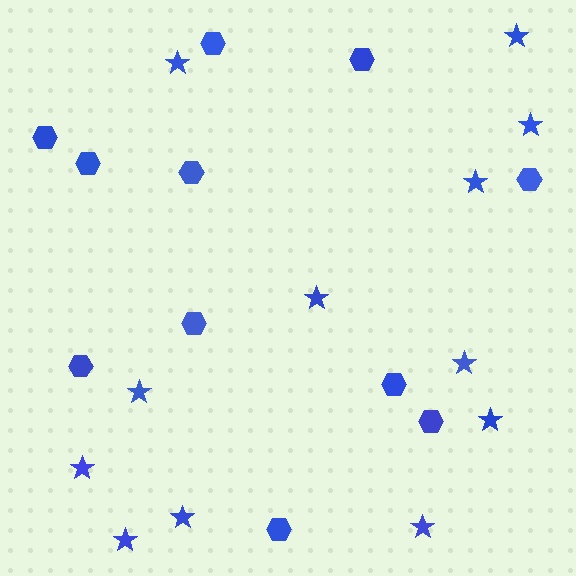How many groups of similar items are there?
There are 2 groups: one group of hexagons (11) and one group of stars (12).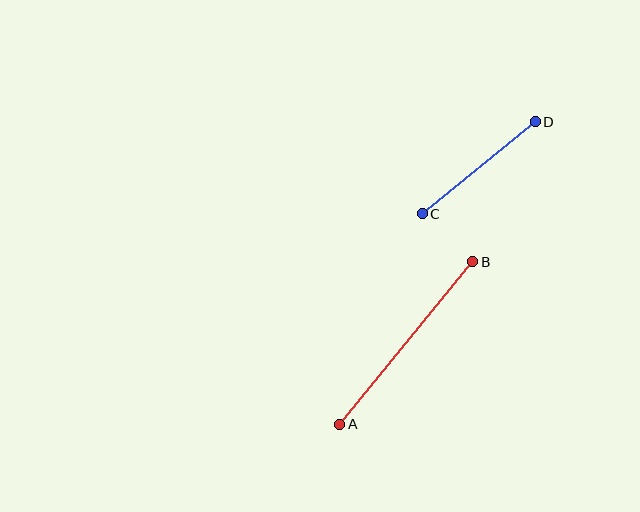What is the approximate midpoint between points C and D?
The midpoint is at approximately (479, 168) pixels.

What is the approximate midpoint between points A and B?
The midpoint is at approximately (406, 343) pixels.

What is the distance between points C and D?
The distance is approximately 146 pixels.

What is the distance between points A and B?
The distance is approximately 210 pixels.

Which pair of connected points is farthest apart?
Points A and B are farthest apart.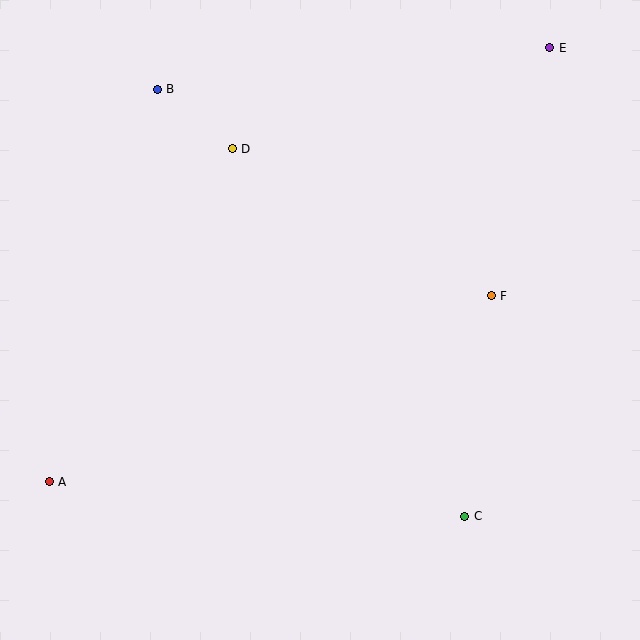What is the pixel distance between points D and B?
The distance between D and B is 96 pixels.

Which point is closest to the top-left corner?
Point B is closest to the top-left corner.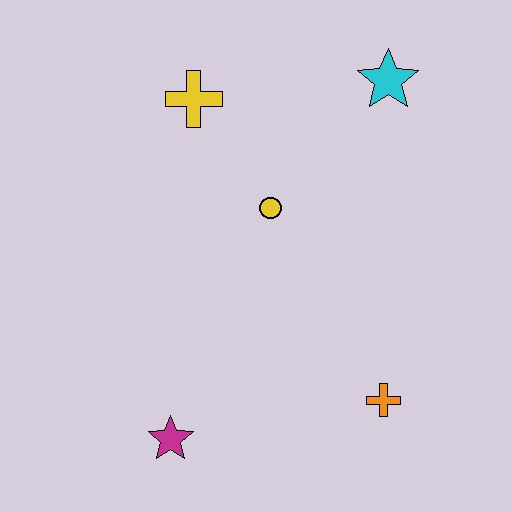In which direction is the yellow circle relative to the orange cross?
The yellow circle is above the orange cross.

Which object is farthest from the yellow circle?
The magenta star is farthest from the yellow circle.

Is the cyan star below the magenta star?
No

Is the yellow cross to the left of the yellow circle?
Yes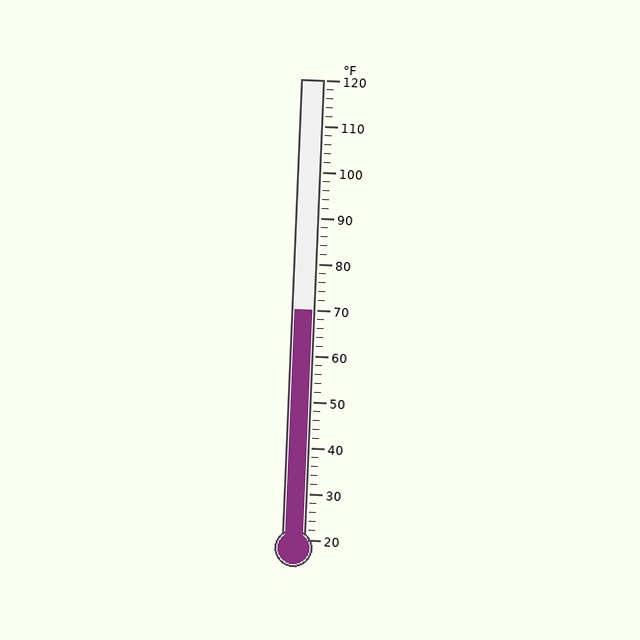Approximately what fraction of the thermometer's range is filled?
The thermometer is filled to approximately 50% of its range.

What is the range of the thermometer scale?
The thermometer scale ranges from 20°F to 120°F.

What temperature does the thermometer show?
The thermometer shows approximately 70°F.